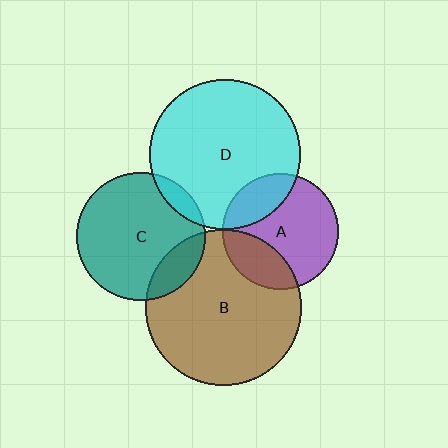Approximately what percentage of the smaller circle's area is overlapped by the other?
Approximately 10%.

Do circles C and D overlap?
Yes.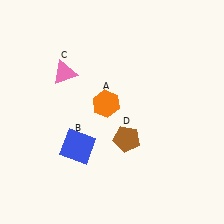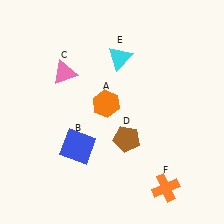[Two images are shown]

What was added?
A cyan triangle (E), an orange cross (F) were added in Image 2.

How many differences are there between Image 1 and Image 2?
There are 2 differences between the two images.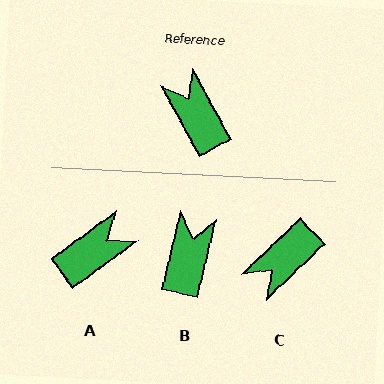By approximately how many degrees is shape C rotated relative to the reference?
Approximately 105 degrees counter-clockwise.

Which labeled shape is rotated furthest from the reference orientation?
C, about 105 degrees away.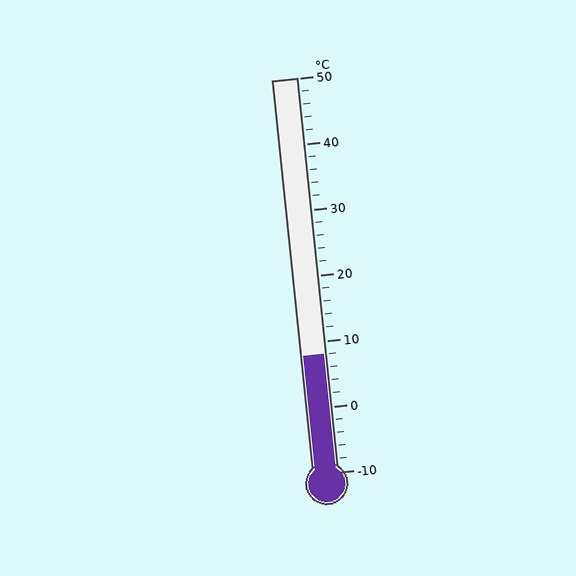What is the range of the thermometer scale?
The thermometer scale ranges from -10°C to 50°C.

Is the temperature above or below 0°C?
The temperature is above 0°C.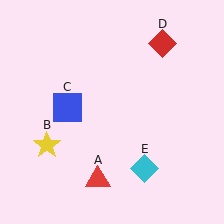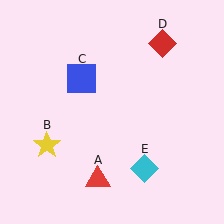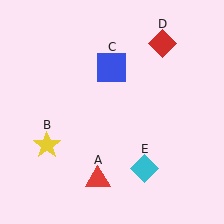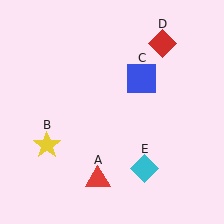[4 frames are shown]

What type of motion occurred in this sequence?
The blue square (object C) rotated clockwise around the center of the scene.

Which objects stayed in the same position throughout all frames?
Red triangle (object A) and yellow star (object B) and red diamond (object D) and cyan diamond (object E) remained stationary.